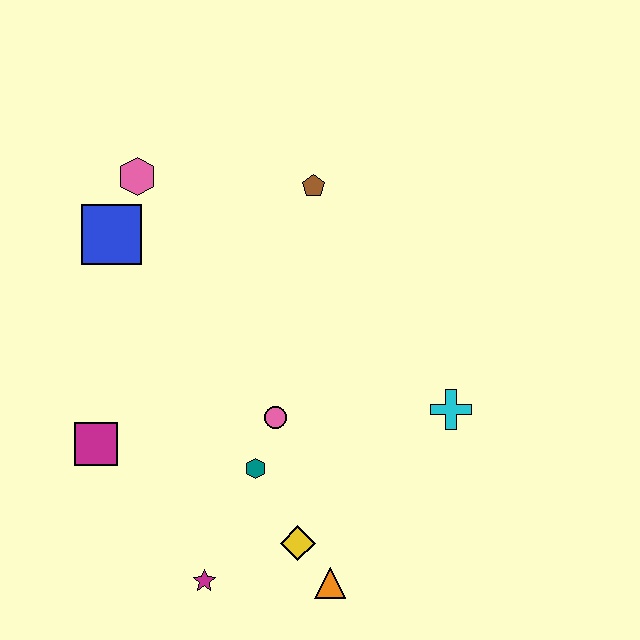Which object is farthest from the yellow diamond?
The pink hexagon is farthest from the yellow diamond.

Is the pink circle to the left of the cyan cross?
Yes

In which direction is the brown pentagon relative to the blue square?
The brown pentagon is to the right of the blue square.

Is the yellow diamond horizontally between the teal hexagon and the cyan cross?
Yes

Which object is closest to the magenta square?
The teal hexagon is closest to the magenta square.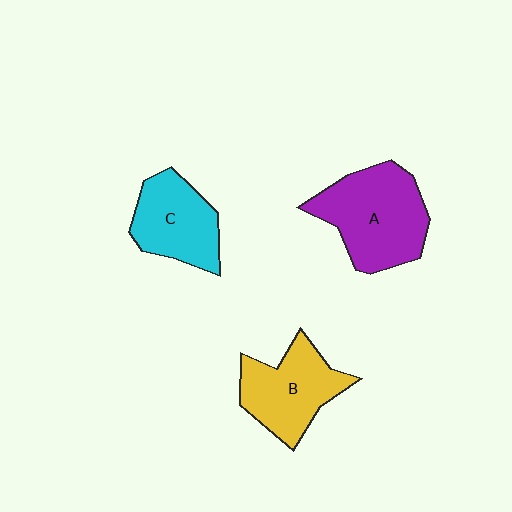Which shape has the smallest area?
Shape C (cyan).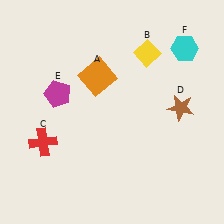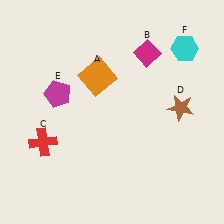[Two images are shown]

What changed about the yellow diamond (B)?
In Image 1, B is yellow. In Image 2, it changed to magenta.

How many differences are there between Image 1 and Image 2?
There is 1 difference between the two images.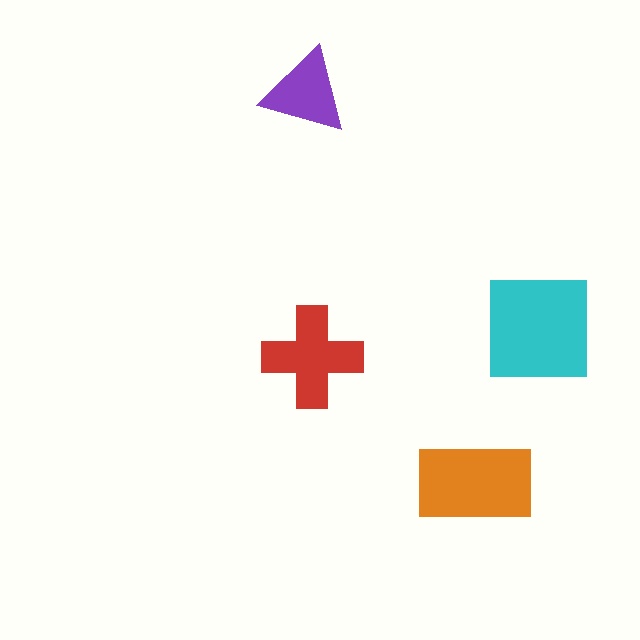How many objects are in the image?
There are 4 objects in the image.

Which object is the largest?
The cyan square.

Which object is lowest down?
The orange rectangle is bottommost.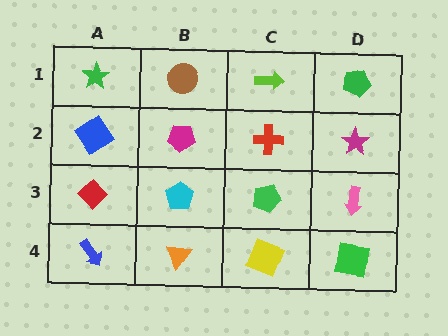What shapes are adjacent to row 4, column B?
A cyan pentagon (row 3, column B), a blue arrow (row 4, column A), a yellow square (row 4, column C).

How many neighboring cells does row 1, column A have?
2.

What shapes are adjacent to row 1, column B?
A magenta pentagon (row 2, column B), a green star (row 1, column A), a lime arrow (row 1, column C).